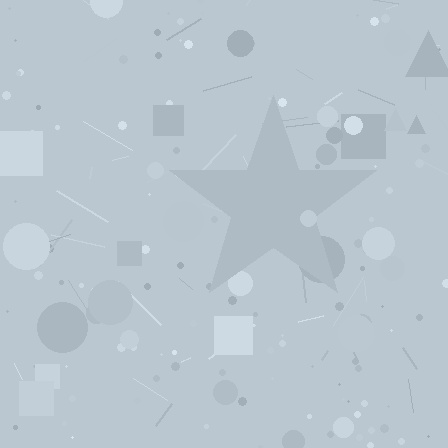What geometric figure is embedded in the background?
A star is embedded in the background.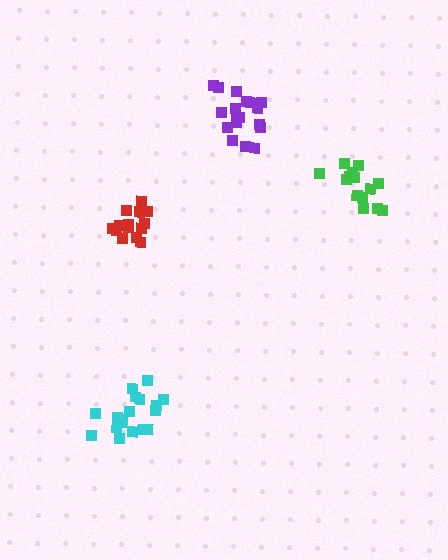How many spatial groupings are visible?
There are 4 spatial groupings.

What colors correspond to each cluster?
The clusters are colored: green, red, purple, cyan.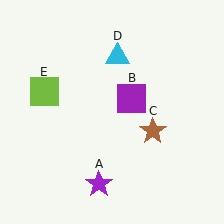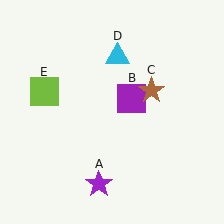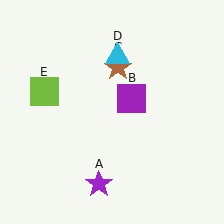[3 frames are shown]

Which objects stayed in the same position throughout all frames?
Purple star (object A) and purple square (object B) and cyan triangle (object D) and lime square (object E) remained stationary.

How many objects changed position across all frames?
1 object changed position: brown star (object C).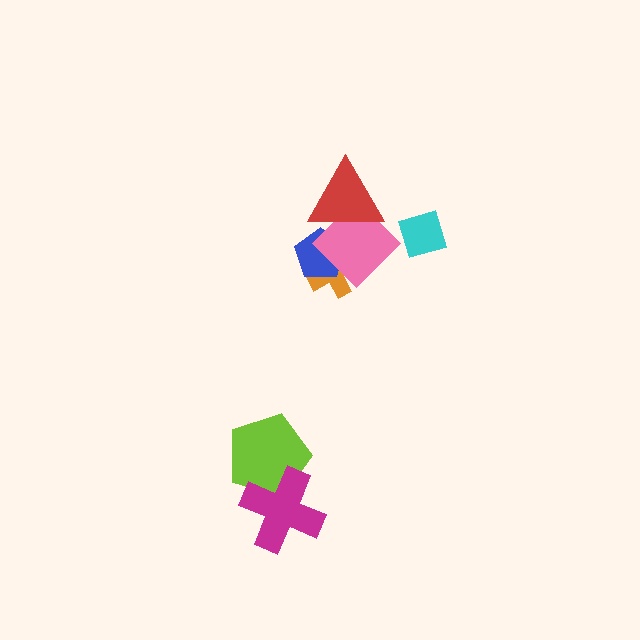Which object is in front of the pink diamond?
The red triangle is in front of the pink diamond.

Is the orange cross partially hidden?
Yes, it is partially covered by another shape.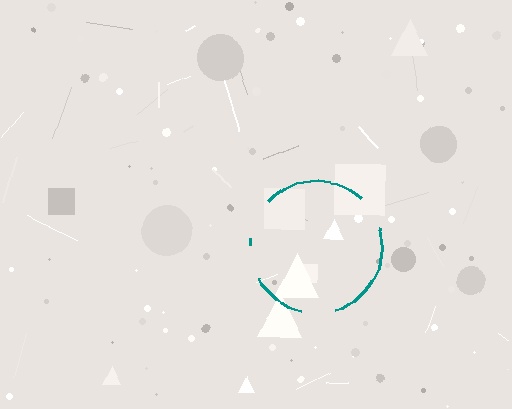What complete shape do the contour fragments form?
The contour fragments form a circle.